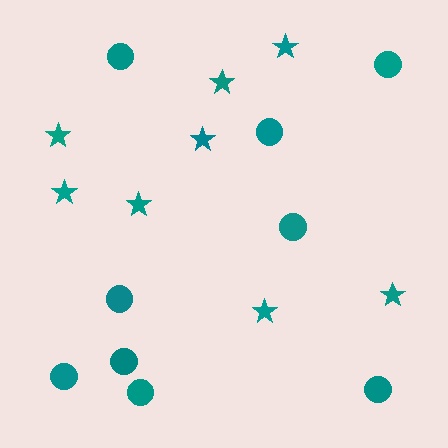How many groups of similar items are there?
There are 2 groups: one group of stars (8) and one group of circles (9).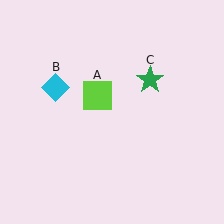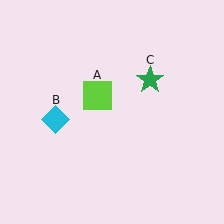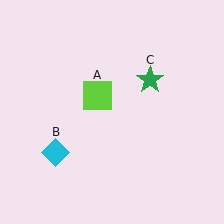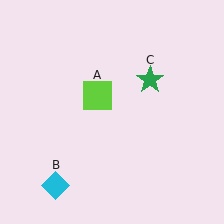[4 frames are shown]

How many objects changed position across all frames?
1 object changed position: cyan diamond (object B).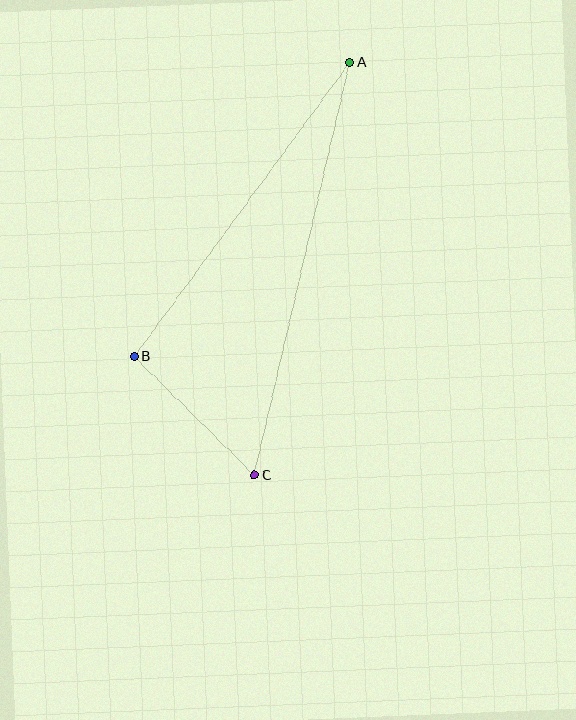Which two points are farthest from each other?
Points A and C are farthest from each other.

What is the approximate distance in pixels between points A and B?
The distance between A and B is approximately 365 pixels.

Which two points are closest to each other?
Points B and C are closest to each other.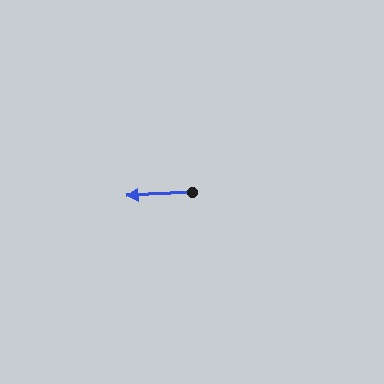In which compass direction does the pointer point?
West.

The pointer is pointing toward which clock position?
Roughly 9 o'clock.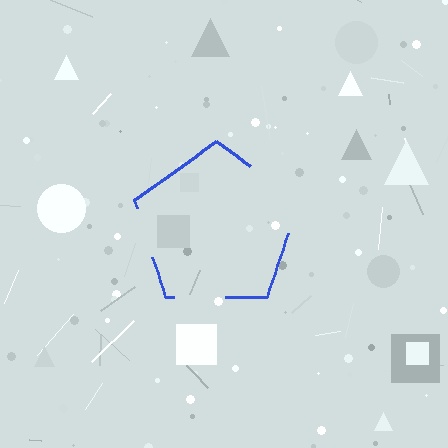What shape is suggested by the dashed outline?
The dashed outline suggests a pentagon.